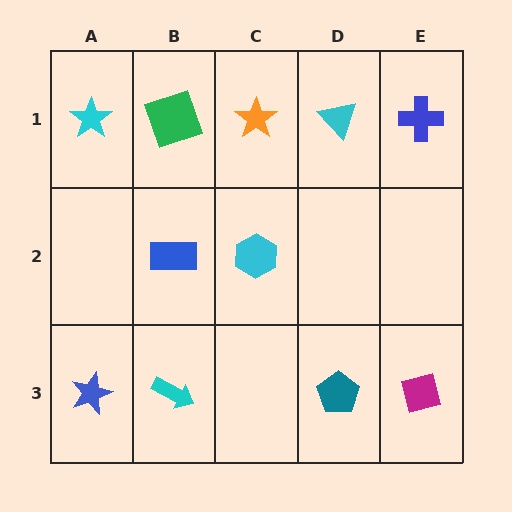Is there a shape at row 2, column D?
No, that cell is empty.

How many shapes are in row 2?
2 shapes.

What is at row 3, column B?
A cyan arrow.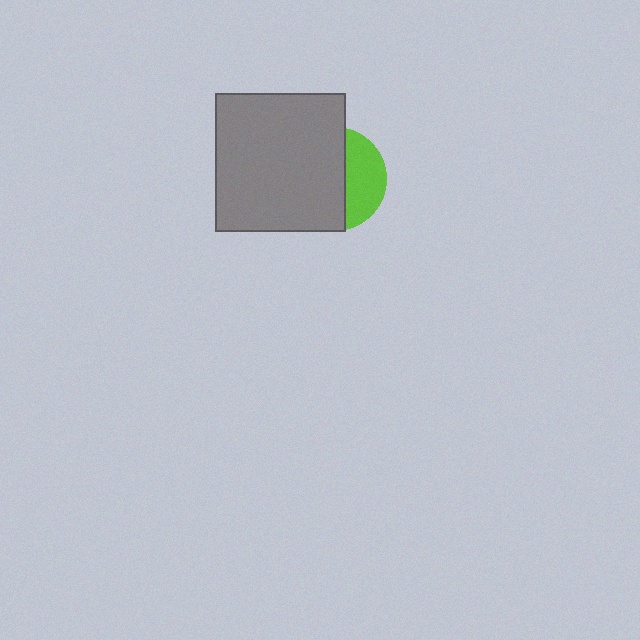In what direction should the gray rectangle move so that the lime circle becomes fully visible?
The gray rectangle should move left. That is the shortest direction to clear the overlap and leave the lime circle fully visible.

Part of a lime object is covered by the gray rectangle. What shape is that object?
It is a circle.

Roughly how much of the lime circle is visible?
A small part of it is visible (roughly 37%).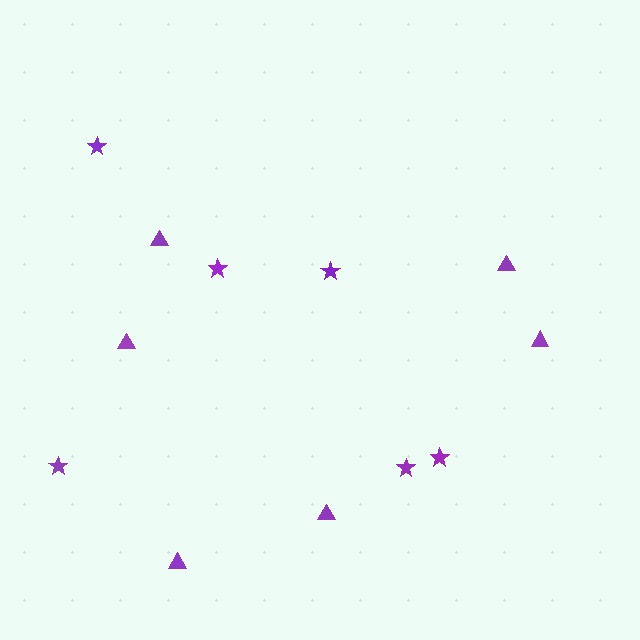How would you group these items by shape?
There are 2 groups: one group of stars (6) and one group of triangles (6).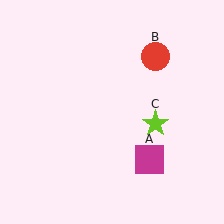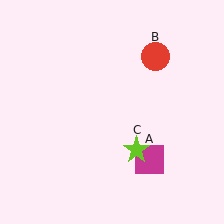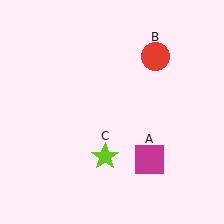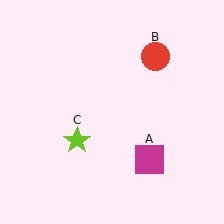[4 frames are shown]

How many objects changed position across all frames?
1 object changed position: lime star (object C).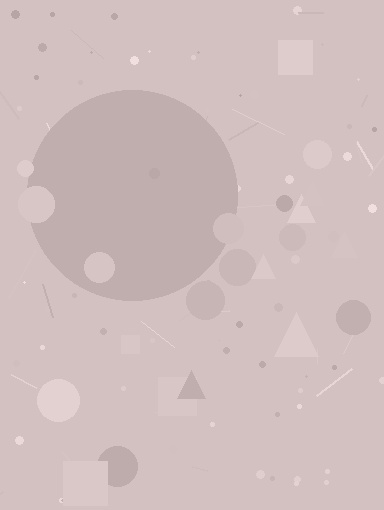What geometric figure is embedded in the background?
A circle is embedded in the background.